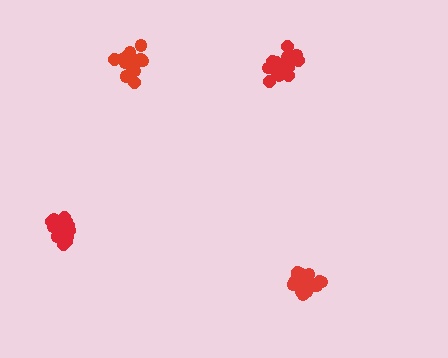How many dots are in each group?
Group 1: 20 dots, Group 2: 21 dots, Group 3: 18 dots, Group 4: 18 dots (77 total).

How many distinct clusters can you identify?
There are 4 distinct clusters.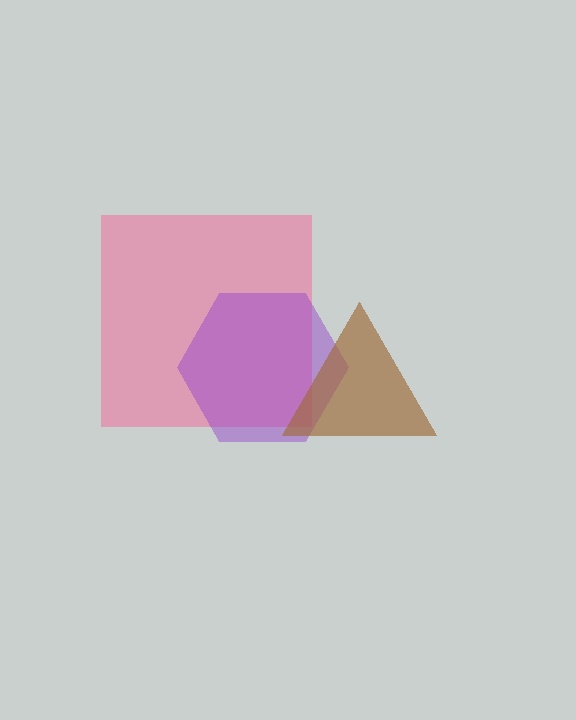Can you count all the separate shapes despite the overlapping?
Yes, there are 3 separate shapes.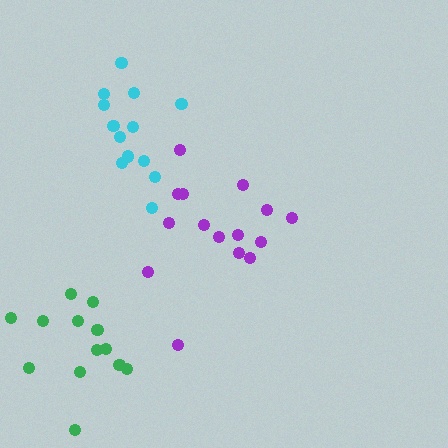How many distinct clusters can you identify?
There are 3 distinct clusters.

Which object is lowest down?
The green cluster is bottommost.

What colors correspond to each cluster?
The clusters are colored: purple, cyan, green.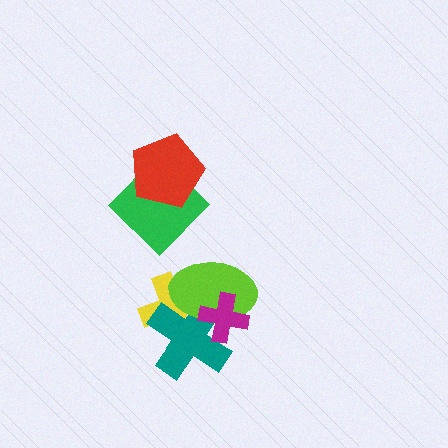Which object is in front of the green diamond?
The red pentagon is in front of the green diamond.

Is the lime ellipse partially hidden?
Yes, it is partially covered by another shape.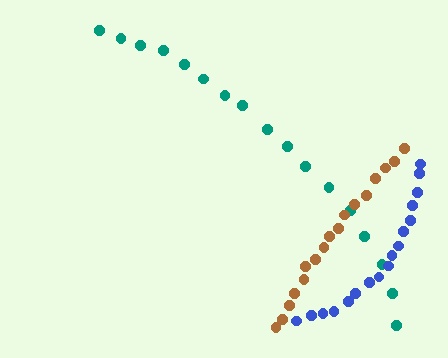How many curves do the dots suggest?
There are 3 distinct paths.